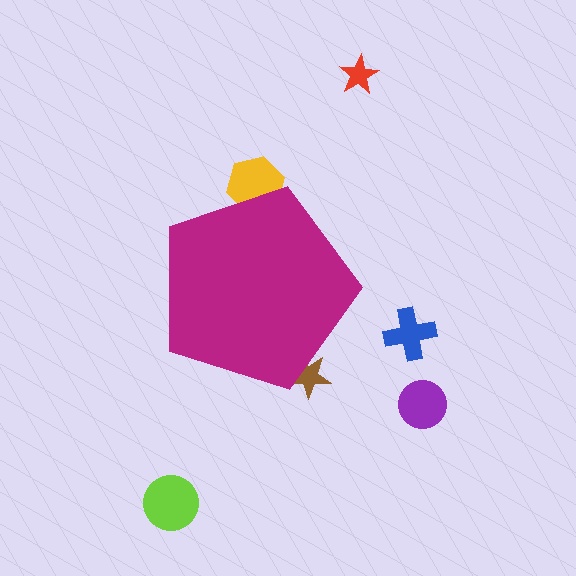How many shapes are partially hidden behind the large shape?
2 shapes are partially hidden.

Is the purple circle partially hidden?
No, the purple circle is fully visible.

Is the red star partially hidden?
No, the red star is fully visible.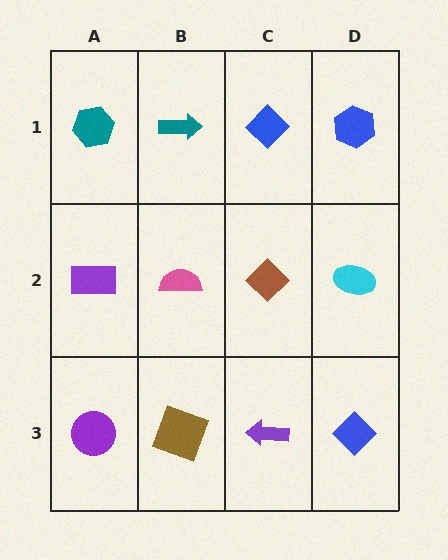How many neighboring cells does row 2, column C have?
4.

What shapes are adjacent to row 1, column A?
A purple rectangle (row 2, column A), a teal arrow (row 1, column B).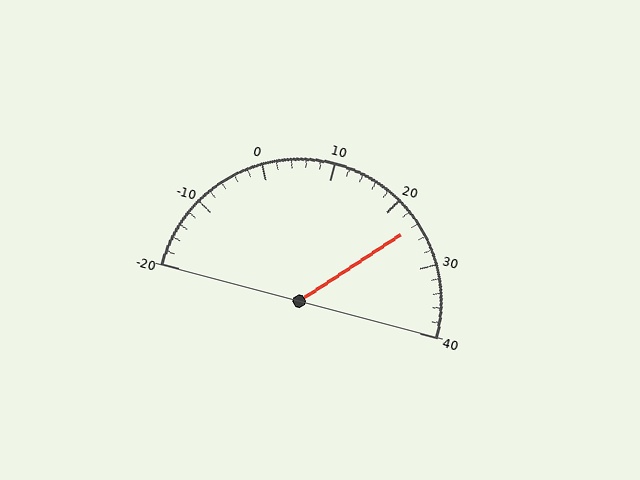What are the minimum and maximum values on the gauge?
The gauge ranges from -20 to 40.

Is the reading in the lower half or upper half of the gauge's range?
The reading is in the upper half of the range (-20 to 40).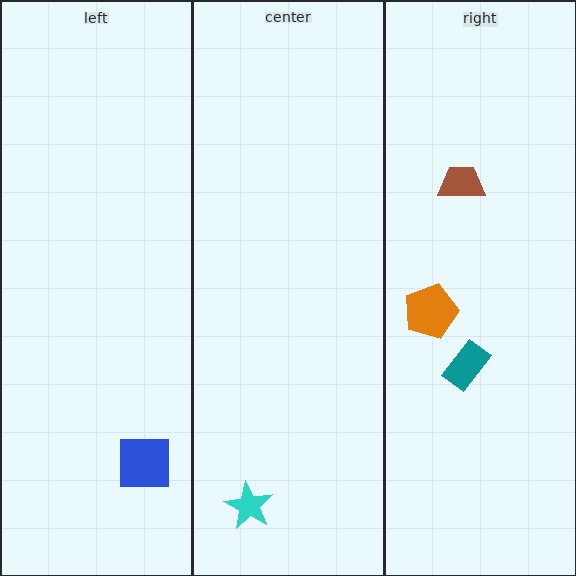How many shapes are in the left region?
1.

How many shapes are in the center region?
1.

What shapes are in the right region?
The teal rectangle, the brown trapezoid, the orange pentagon.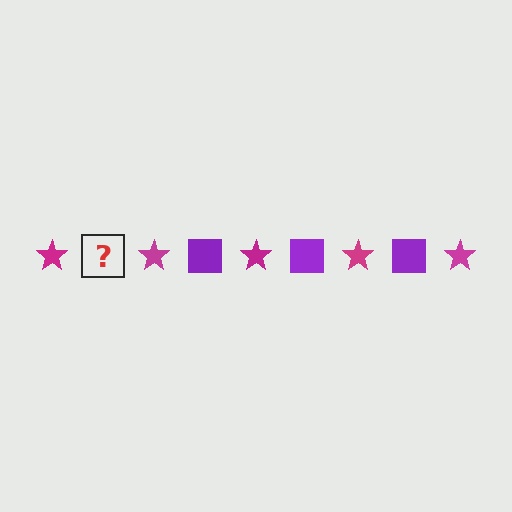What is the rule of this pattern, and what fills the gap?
The rule is that the pattern alternates between magenta star and purple square. The gap should be filled with a purple square.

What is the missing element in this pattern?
The missing element is a purple square.